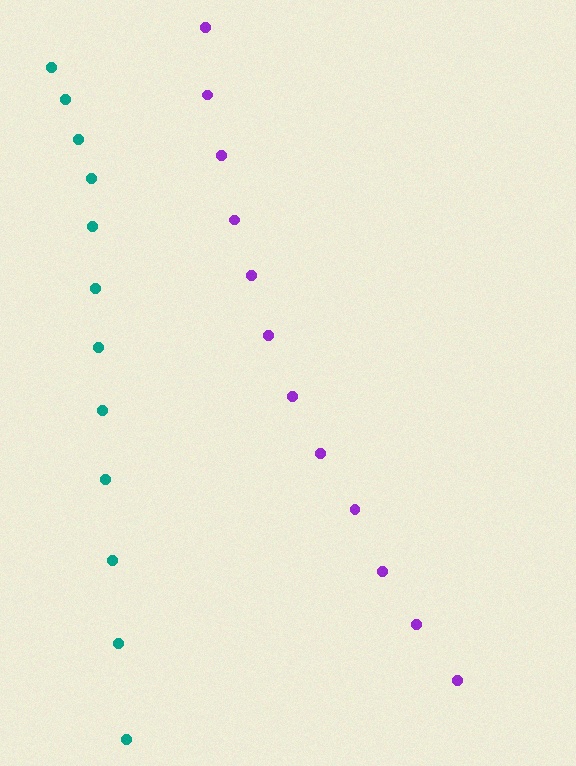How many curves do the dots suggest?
There are 2 distinct paths.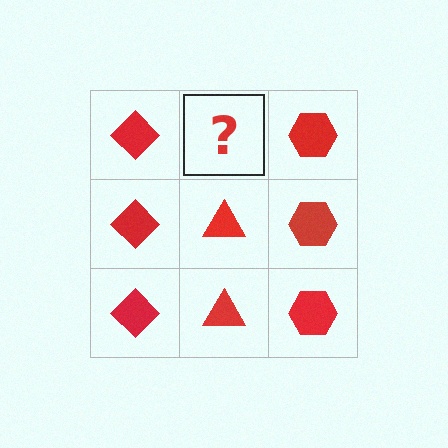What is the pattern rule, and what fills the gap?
The rule is that each column has a consistent shape. The gap should be filled with a red triangle.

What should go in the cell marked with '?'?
The missing cell should contain a red triangle.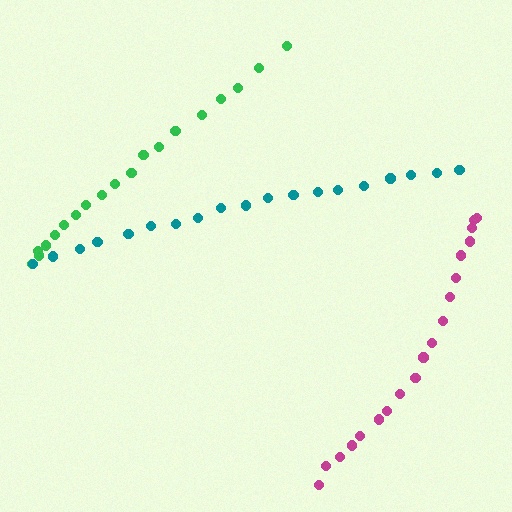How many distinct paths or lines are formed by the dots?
There are 3 distinct paths.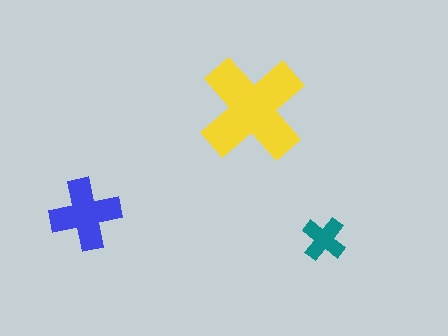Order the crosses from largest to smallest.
the yellow one, the blue one, the teal one.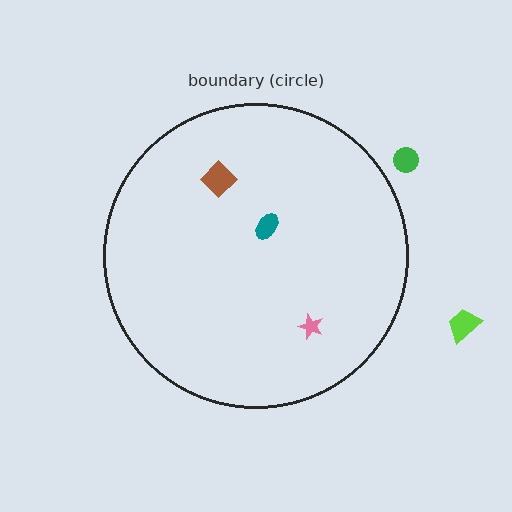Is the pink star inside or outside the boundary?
Inside.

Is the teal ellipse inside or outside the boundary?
Inside.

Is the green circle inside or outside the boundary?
Outside.